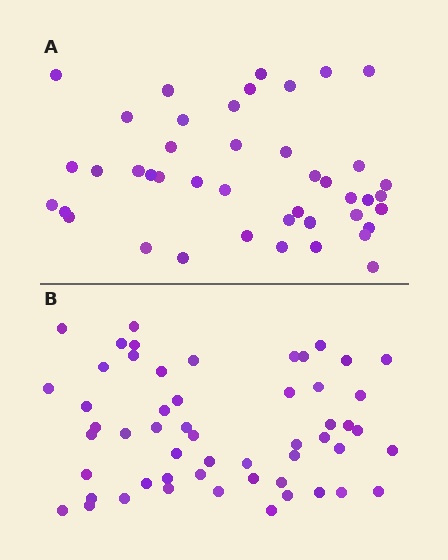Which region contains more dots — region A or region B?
Region B (the bottom region) has more dots.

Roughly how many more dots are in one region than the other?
Region B has roughly 12 or so more dots than region A.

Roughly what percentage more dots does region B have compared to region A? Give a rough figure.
About 25% more.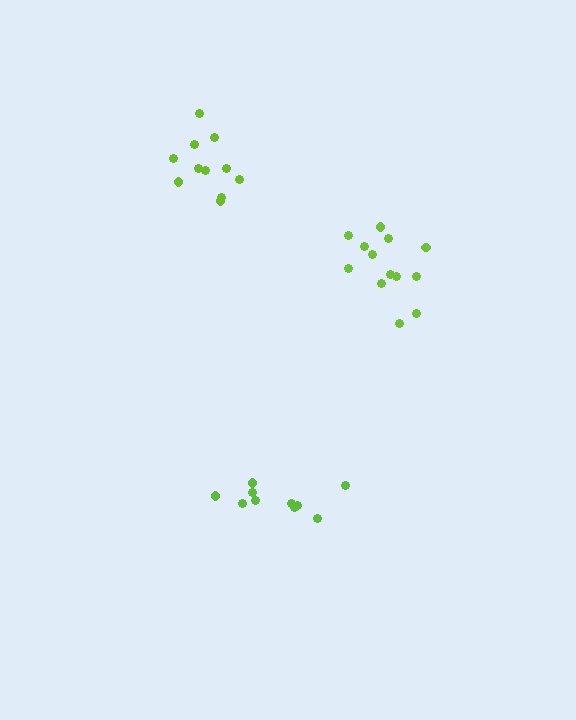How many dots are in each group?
Group 1: 10 dots, Group 2: 13 dots, Group 3: 11 dots (34 total).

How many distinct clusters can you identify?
There are 3 distinct clusters.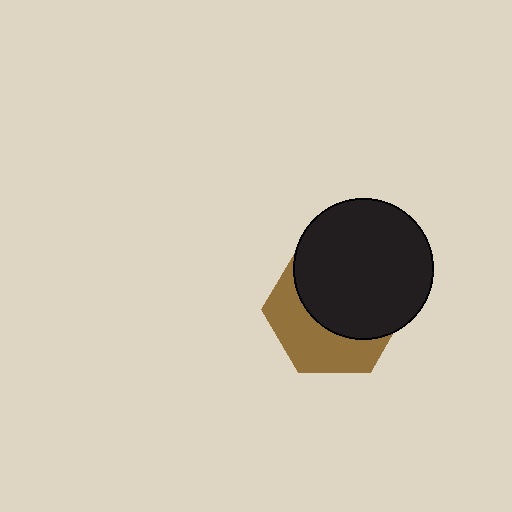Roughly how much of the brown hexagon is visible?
A small part of it is visible (roughly 42%).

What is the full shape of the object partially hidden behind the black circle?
The partially hidden object is a brown hexagon.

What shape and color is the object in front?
The object in front is a black circle.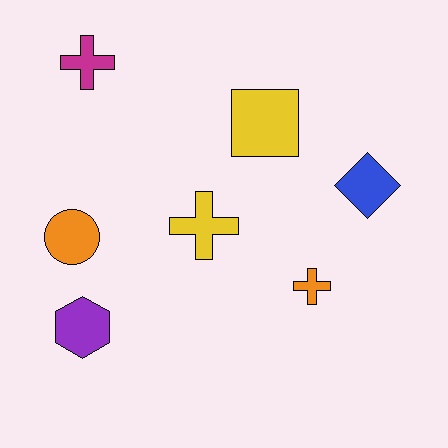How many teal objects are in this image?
There are no teal objects.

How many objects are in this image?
There are 7 objects.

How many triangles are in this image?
There are no triangles.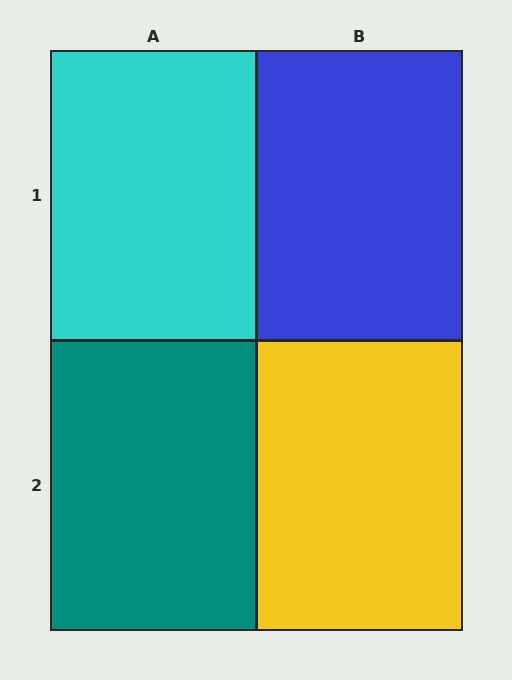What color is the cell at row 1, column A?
Cyan.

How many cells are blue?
1 cell is blue.